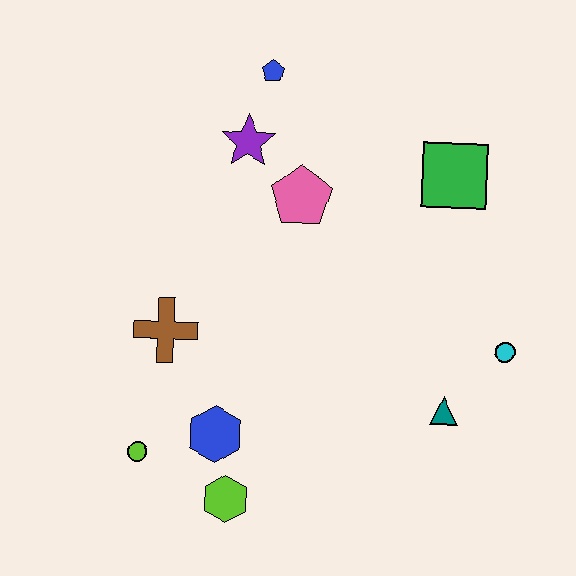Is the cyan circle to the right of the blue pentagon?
Yes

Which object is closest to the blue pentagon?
The purple star is closest to the blue pentagon.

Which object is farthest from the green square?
The lime circle is farthest from the green square.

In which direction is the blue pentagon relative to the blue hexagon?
The blue pentagon is above the blue hexagon.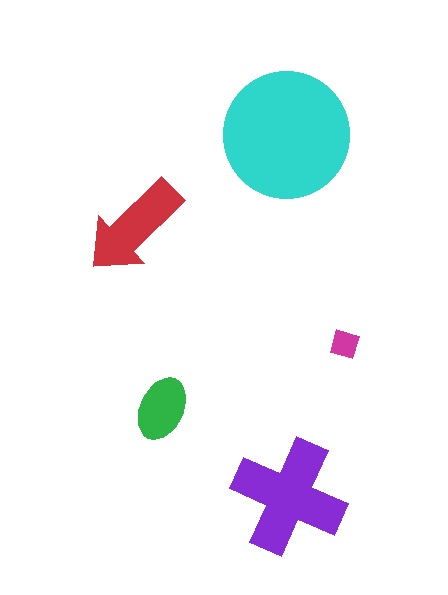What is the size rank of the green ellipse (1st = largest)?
4th.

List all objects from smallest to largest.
The magenta diamond, the green ellipse, the red arrow, the purple cross, the cyan circle.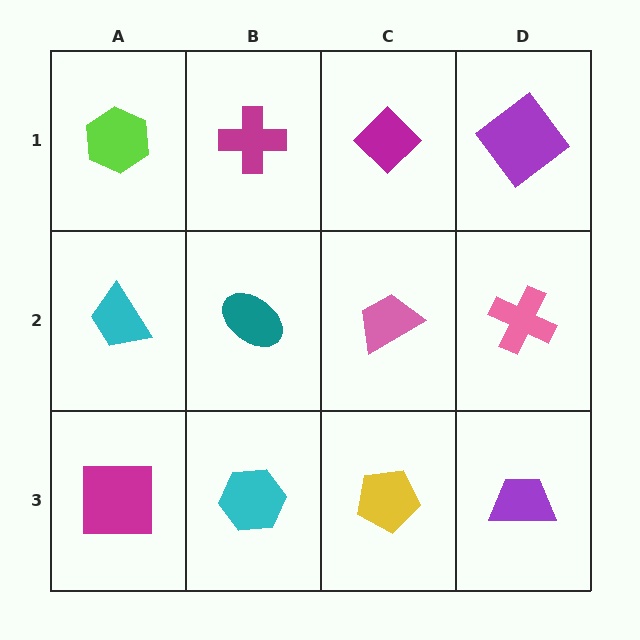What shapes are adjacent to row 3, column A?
A cyan trapezoid (row 2, column A), a cyan hexagon (row 3, column B).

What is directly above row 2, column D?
A purple diamond.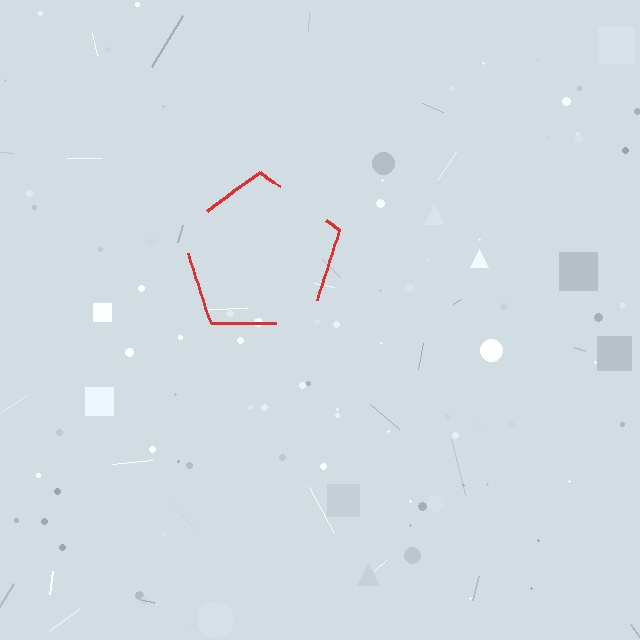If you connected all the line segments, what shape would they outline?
They would outline a pentagon.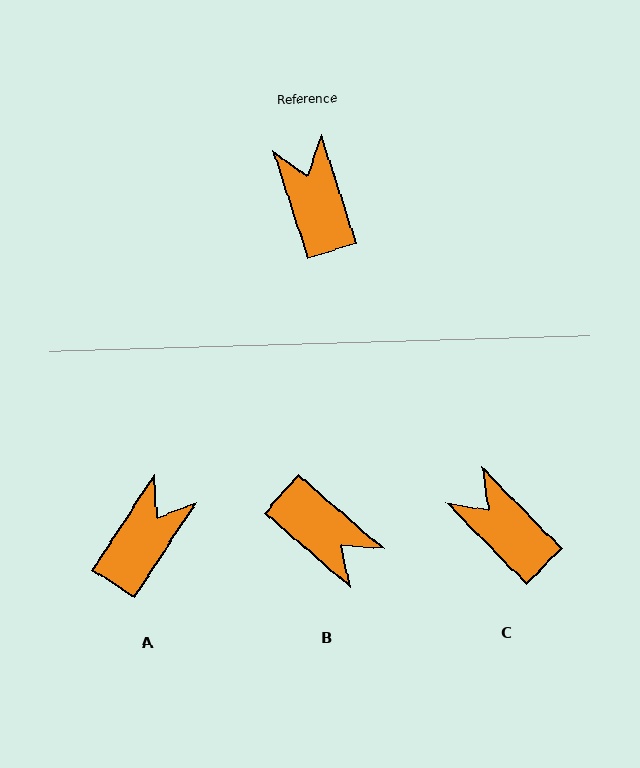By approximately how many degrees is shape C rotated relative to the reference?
Approximately 27 degrees counter-clockwise.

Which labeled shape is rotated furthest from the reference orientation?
B, about 149 degrees away.